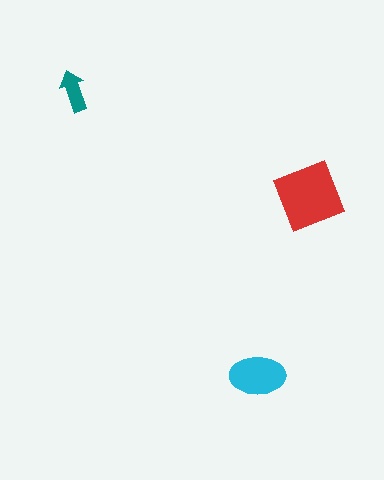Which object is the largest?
The red diamond.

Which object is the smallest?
The teal arrow.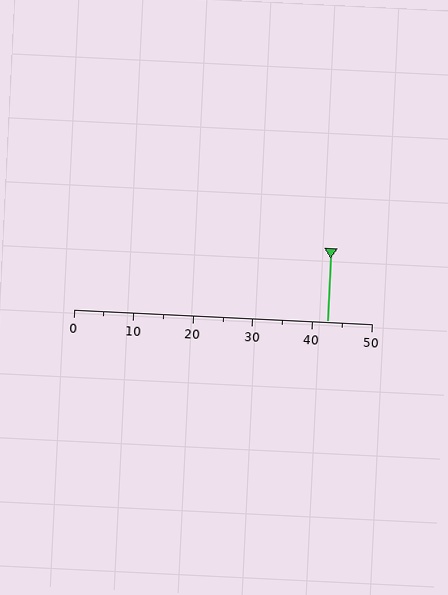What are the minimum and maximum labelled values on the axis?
The axis runs from 0 to 50.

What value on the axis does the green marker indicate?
The marker indicates approximately 42.5.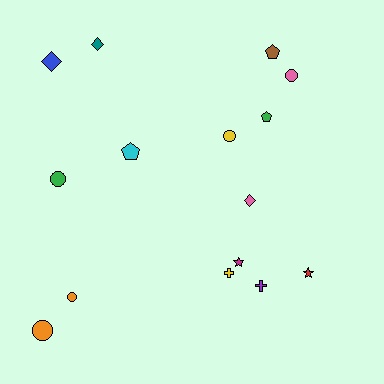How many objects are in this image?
There are 15 objects.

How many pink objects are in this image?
There are 2 pink objects.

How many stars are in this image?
There are 2 stars.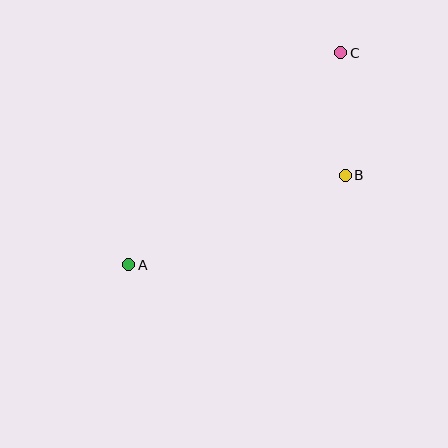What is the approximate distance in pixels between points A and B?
The distance between A and B is approximately 234 pixels.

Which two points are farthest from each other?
Points A and C are farthest from each other.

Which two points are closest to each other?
Points B and C are closest to each other.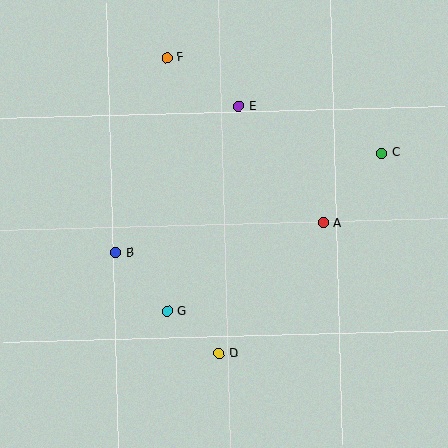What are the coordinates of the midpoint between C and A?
The midpoint between C and A is at (353, 188).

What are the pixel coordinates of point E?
Point E is at (239, 107).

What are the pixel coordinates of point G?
Point G is at (168, 311).